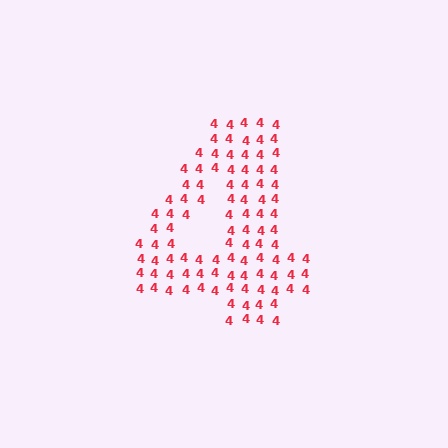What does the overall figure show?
The overall figure shows the digit 4.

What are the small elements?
The small elements are digit 4's.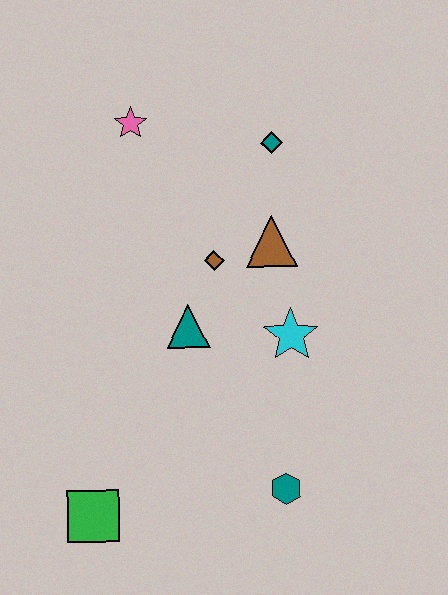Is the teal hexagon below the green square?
No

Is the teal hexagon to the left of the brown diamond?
No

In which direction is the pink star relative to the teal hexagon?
The pink star is above the teal hexagon.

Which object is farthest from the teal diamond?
The green square is farthest from the teal diamond.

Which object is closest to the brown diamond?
The brown triangle is closest to the brown diamond.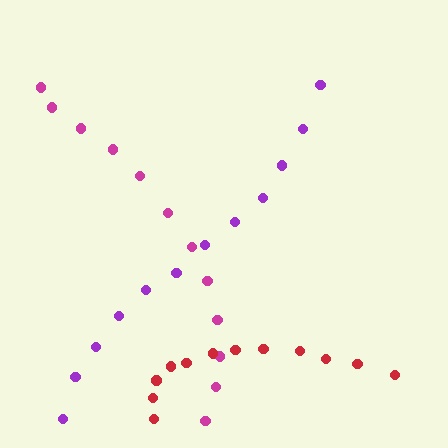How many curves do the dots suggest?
There are 3 distinct paths.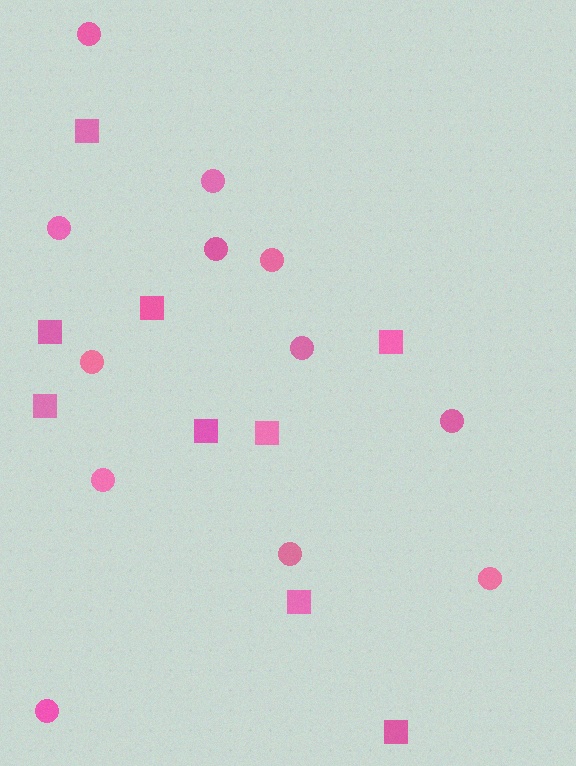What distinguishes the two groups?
There are 2 groups: one group of squares (9) and one group of circles (12).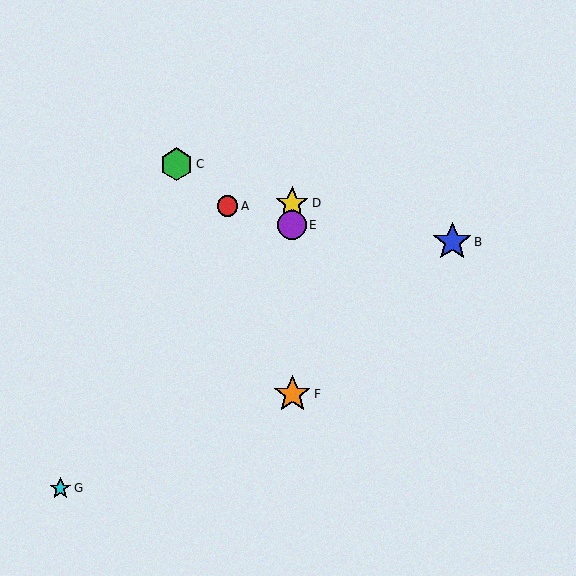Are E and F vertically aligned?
Yes, both are at x≈292.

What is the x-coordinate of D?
Object D is at x≈292.